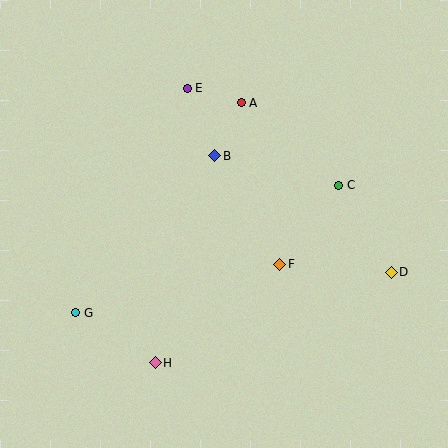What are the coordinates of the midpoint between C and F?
The midpoint between C and F is at (309, 225).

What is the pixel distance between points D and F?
The distance between D and F is 112 pixels.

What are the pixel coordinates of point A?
Point A is at (241, 103).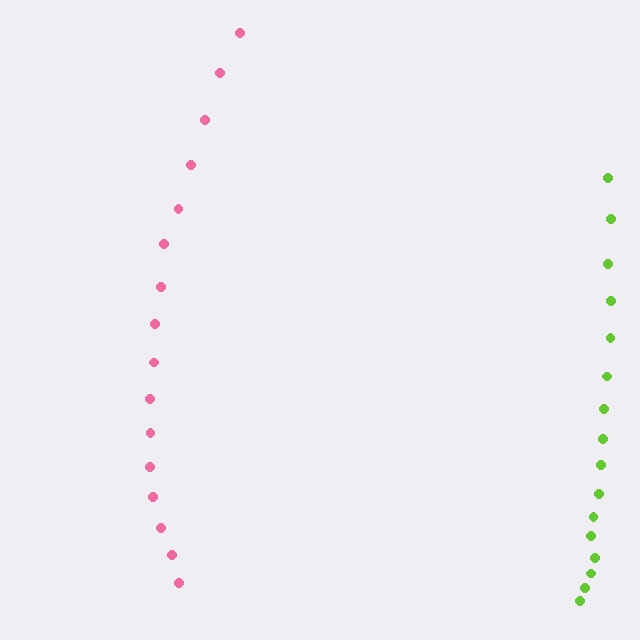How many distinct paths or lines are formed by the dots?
There are 2 distinct paths.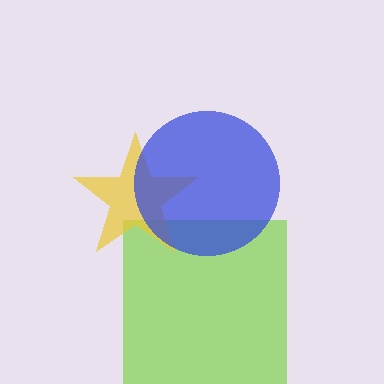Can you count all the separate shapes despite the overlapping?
Yes, there are 3 separate shapes.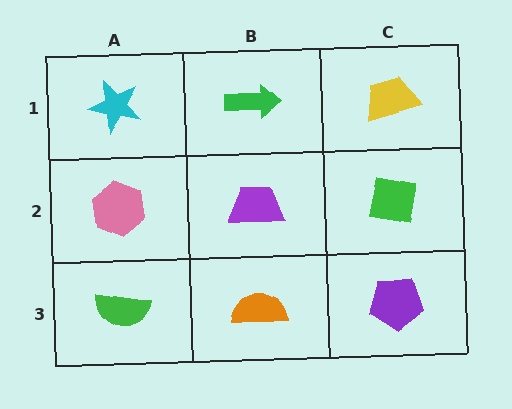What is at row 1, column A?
A cyan star.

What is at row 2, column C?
A green square.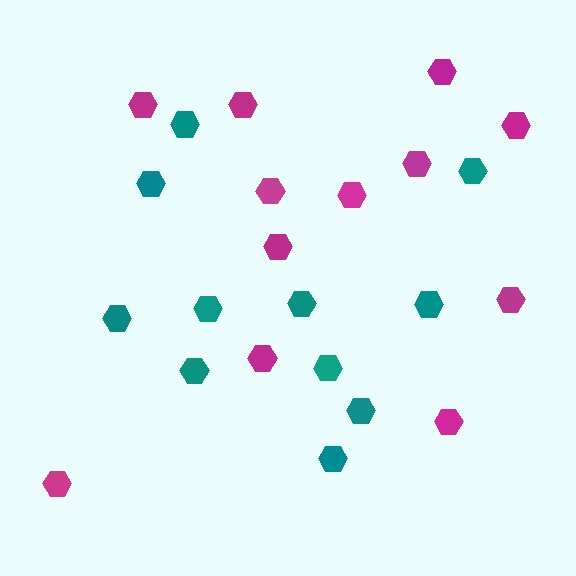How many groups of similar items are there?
There are 2 groups: one group of magenta hexagons (12) and one group of teal hexagons (11).